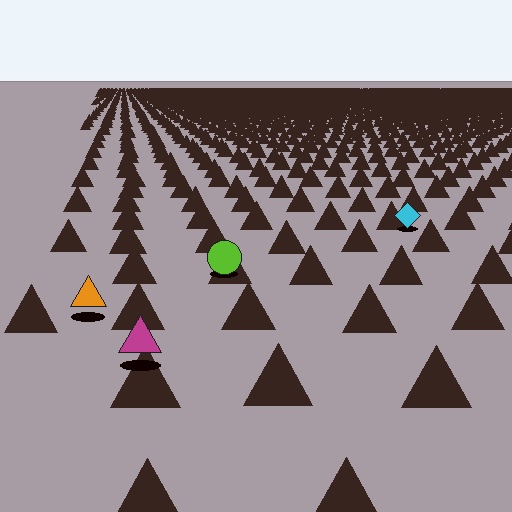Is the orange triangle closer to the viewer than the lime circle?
Yes. The orange triangle is closer — you can tell from the texture gradient: the ground texture is coarser near it.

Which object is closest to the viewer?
The magenta triangle is closest. The texture marks near it are larger and more spread out.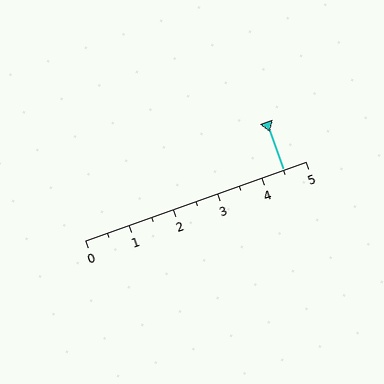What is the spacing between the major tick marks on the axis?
The major ticks are spaced 1 apart.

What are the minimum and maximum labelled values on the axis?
The axis runs from 0 to 5.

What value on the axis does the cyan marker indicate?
The marker indicates approximately 4.5.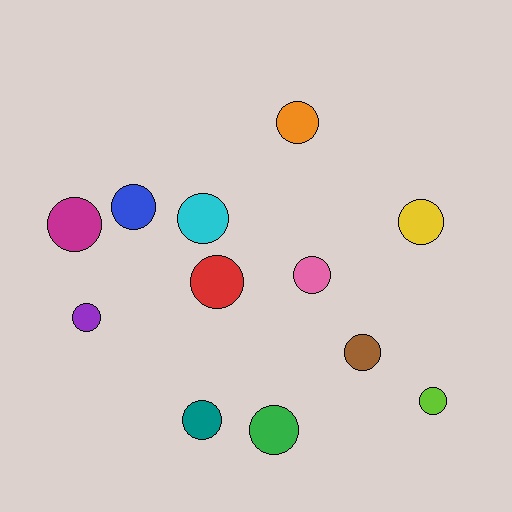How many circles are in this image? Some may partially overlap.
There are 12 circles.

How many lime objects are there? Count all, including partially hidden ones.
There is 1 lime object.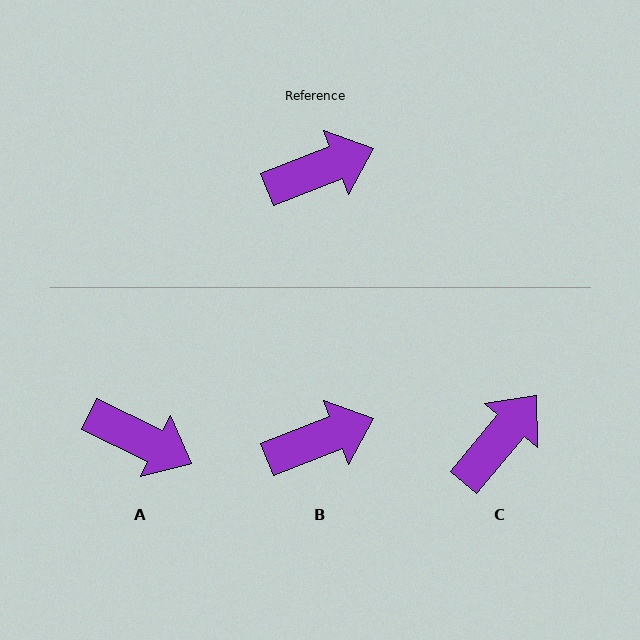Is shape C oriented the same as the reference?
No, it is off by about 29 degrees.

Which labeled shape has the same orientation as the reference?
B.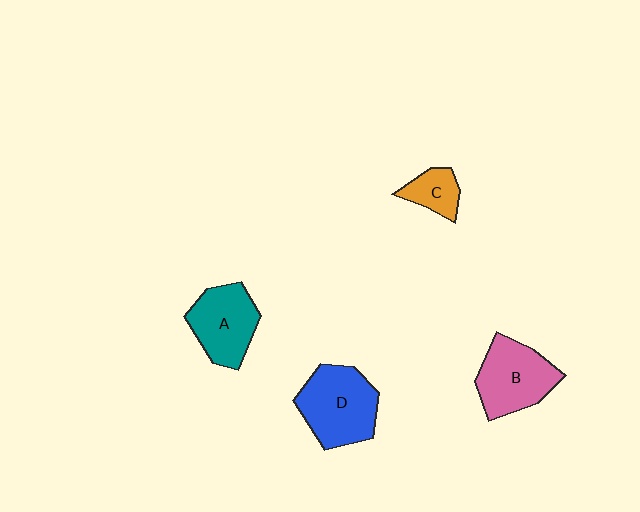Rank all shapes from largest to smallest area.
From largest to smallest: D (blue), B (pink), A (teal), C (orange).